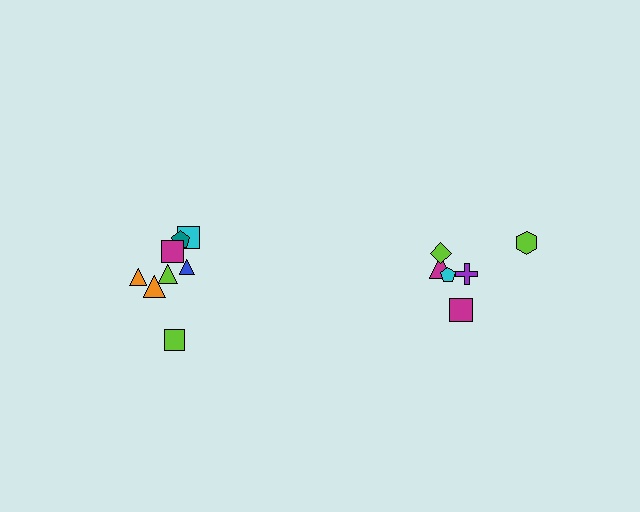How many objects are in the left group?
There are 8 objects.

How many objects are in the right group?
There are 6 objects.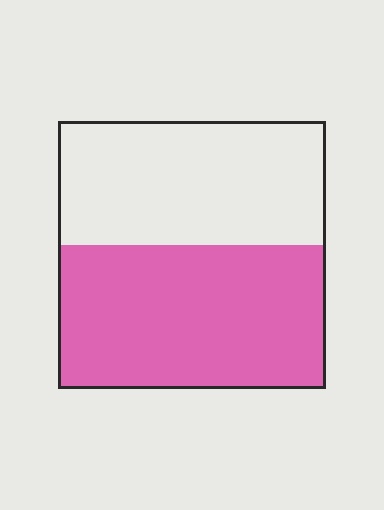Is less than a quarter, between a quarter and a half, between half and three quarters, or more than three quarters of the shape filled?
Between half and three quarters.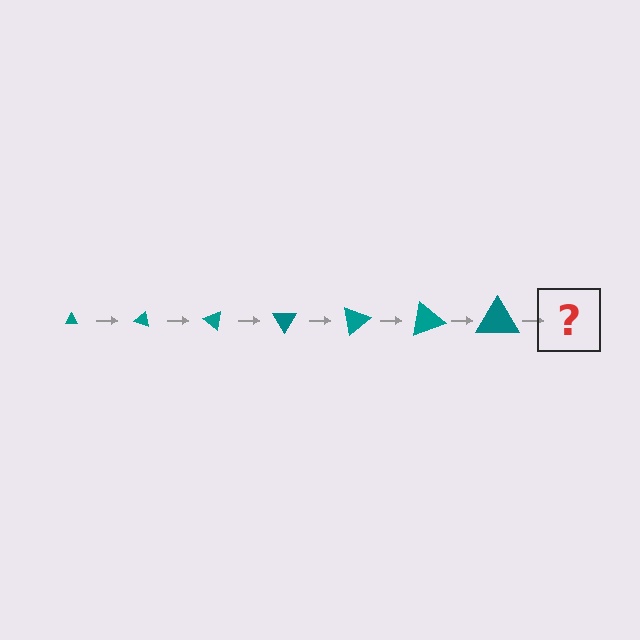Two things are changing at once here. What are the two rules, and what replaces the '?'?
The two rules are that the triangle grows larger each step and it rotates 20 degrees each step. The '?' should be a triangle, larger than the previous one and rotated 140 degrees from the start.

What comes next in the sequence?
The next element should be a triangle, larger than the previous one and rotated 140 degrees from the start.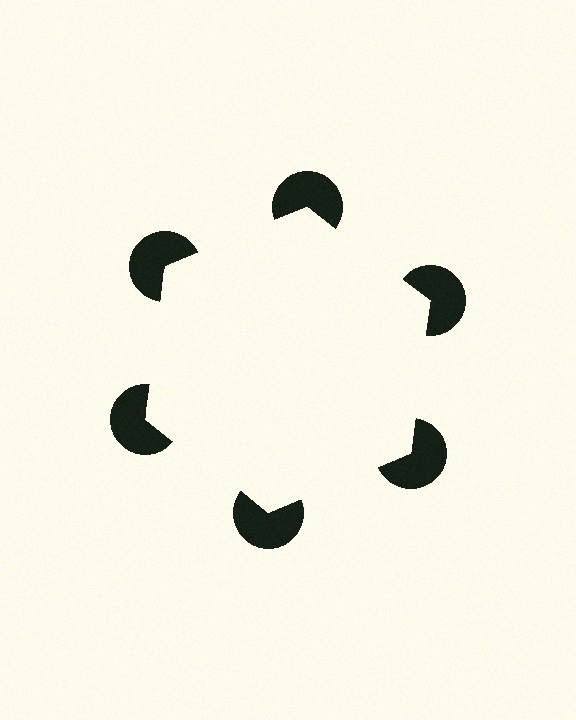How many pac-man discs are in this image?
There are 6 — one at each vertex of the illusory hexagon.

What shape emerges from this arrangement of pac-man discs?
An illusory hexagon — its edges are inferred from the aligned wedge cuts in the pac-man discs, not physically drawn.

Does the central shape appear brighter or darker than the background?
It typically appears slightly brighter than the background, even though no actual brightness change is drawn.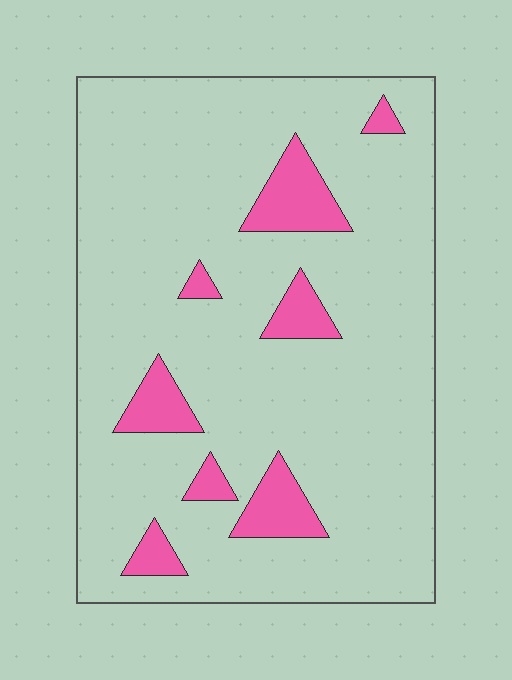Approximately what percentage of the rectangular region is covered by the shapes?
Approximately 10%.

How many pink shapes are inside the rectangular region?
8.